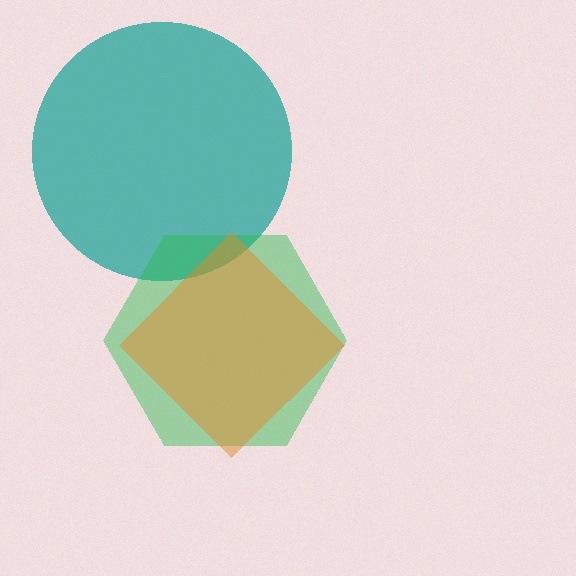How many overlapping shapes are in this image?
There are 3 overlapping shapes in the image.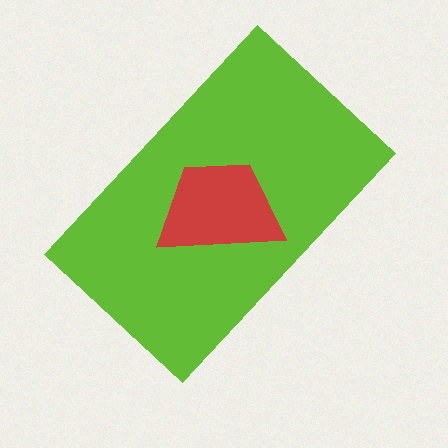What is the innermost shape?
The red trapezoid.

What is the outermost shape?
The lime rectangle.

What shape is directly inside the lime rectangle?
The red trapezoid.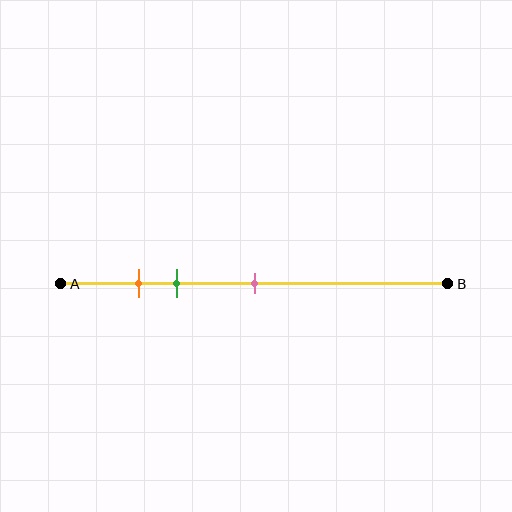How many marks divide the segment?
There are 3 marks dividing the segment.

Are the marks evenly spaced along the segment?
No, the marks are not evenly spaced.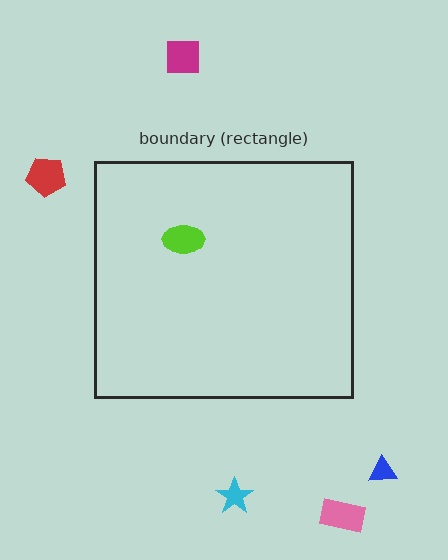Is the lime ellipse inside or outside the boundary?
Inside.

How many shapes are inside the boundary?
1 inside, 5 outside.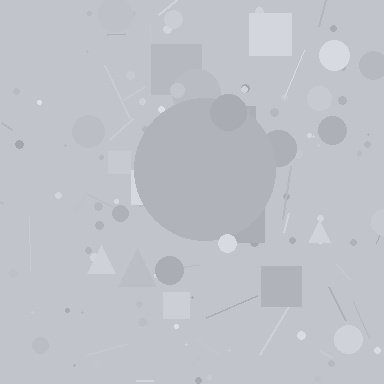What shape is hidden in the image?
A circle is hidden in the image.